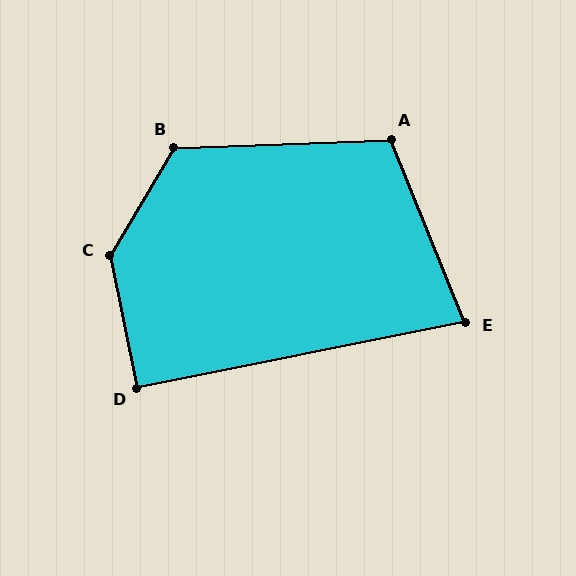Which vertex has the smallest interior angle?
E, at approximately 79 degrees.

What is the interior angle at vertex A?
Approximately 110 degrees (obtuse).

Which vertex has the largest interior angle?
C, at approximately 138 degrees.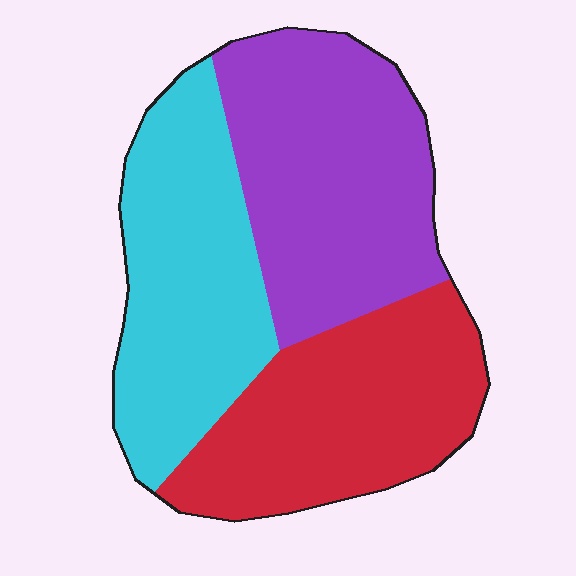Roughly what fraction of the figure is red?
Red takes up about one third (1/3) of the figure.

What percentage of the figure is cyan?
Cyan takes up about one third (1/3) of the figure.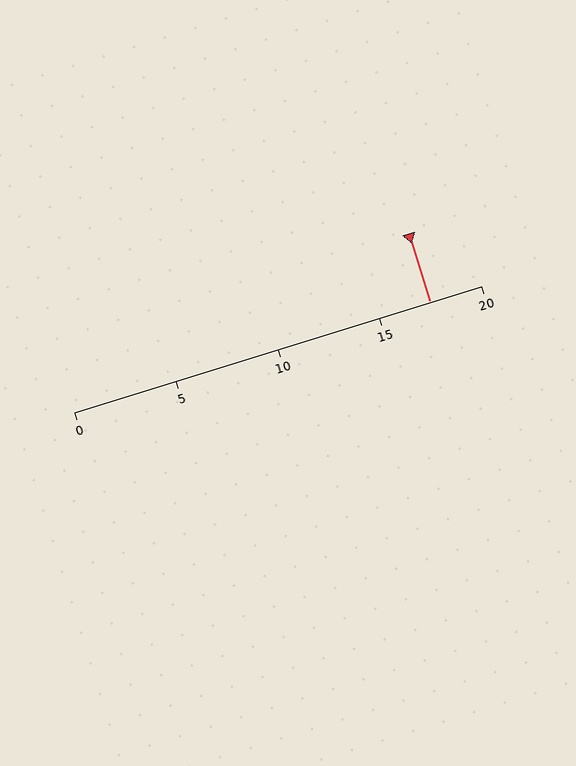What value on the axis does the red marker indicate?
The marker indicates approximately 17.5.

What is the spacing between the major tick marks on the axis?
The major ticks are spaced 5 apart.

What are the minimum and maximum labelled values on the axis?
The axis runs from 0 to 20.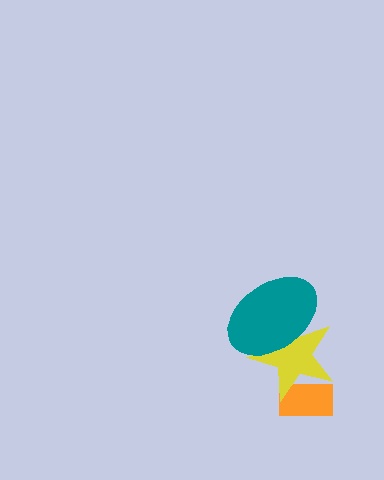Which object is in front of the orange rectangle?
The yellow star is in front of the orange rectangle.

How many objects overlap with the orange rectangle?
1 object overlaps with the orange rectangle.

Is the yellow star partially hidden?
Yes, it is partially covered by another shape.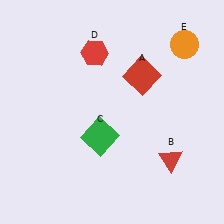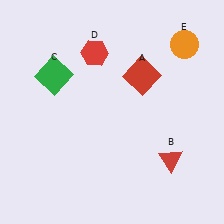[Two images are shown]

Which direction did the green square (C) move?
The green square (C) moved up.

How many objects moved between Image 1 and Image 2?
1 object moved between the two images.